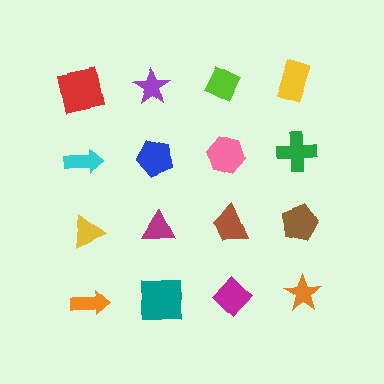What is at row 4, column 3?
A magenta diamond.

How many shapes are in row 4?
4 shapes.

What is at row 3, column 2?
A magenta triangle.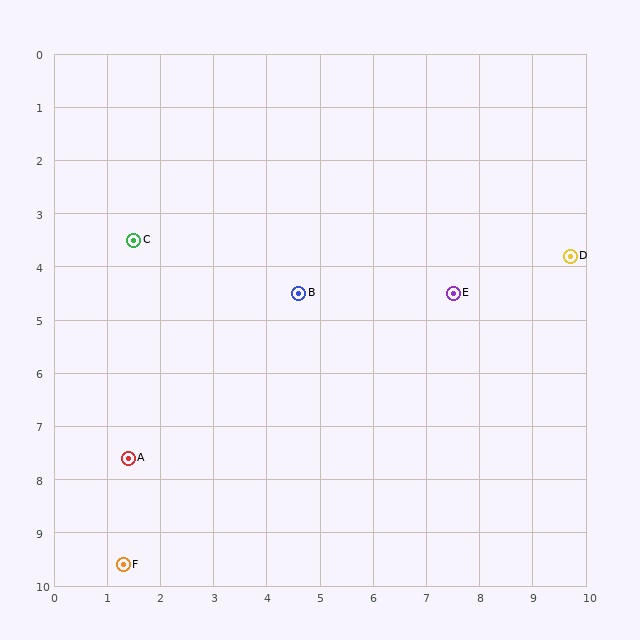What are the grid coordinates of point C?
Point C is at approximately (1.5, 3.5).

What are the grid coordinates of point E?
Point E is at approximately (7.5, 4.5).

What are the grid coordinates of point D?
Point D is at approximately (9.7, 3.8).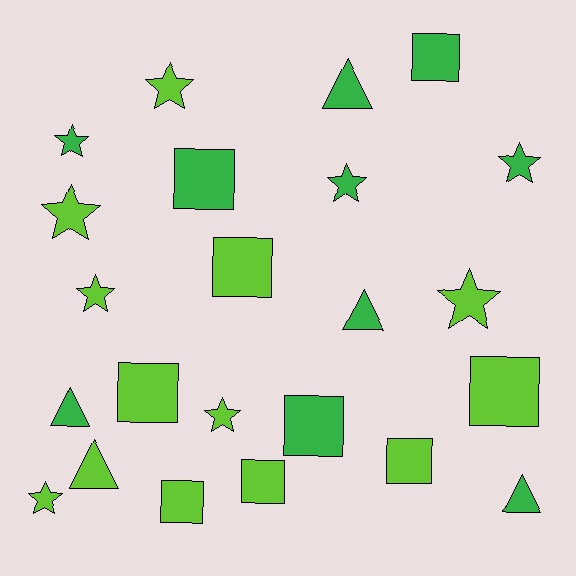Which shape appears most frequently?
Star, with 9 objects.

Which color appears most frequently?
Lime, with 13 objects.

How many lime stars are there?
There are 6 lime stars.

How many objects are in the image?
There are 23 objects.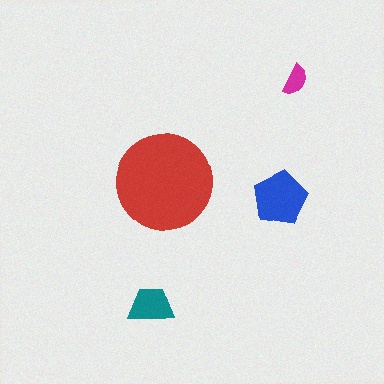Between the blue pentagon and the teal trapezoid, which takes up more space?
The blue pentagon.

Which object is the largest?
The red circle.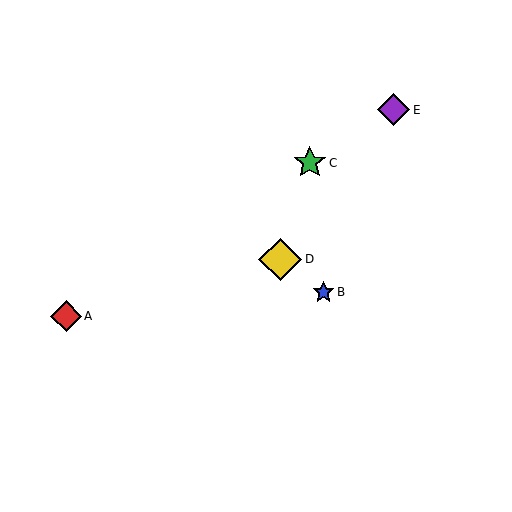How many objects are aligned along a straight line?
3 objects (A, C, E) are aligned along a straight line.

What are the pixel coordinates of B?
Object B is at (323, 292).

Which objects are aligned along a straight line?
Objects A, C, E are aligned along a straight line.